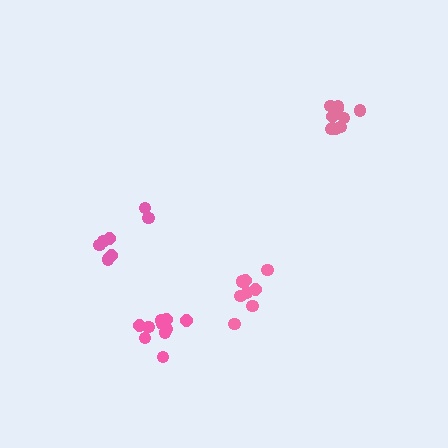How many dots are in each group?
Group 1: 7 dots, Group 2: 10 dots, Group 3: 10 dots, Group 4: 8 dots (35 total).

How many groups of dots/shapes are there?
There are 4 groups.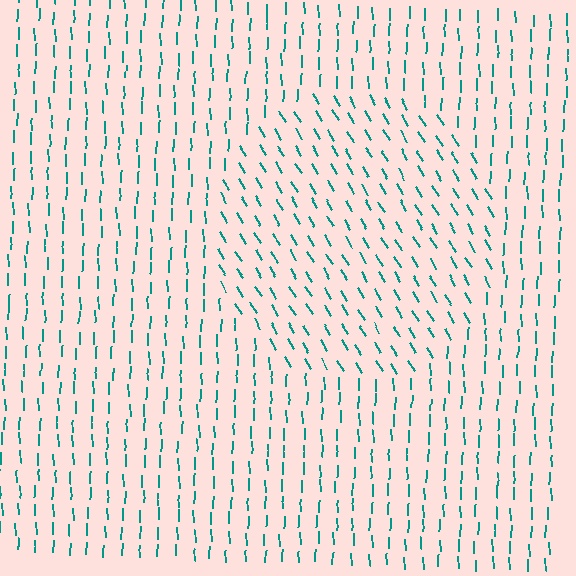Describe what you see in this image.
The image is filled with small teal line segments. A circle region in the image has lines oriented differently from the surrounding lines, creating a visible texture boundary.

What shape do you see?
I see a circle.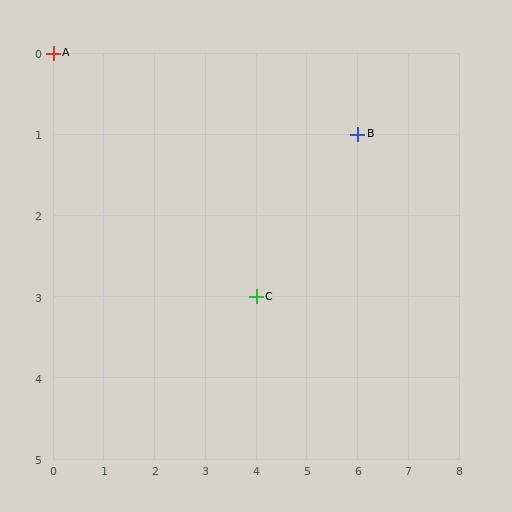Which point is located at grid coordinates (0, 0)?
Point A is at (0, 0).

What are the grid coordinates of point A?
Point A is at grid coordinates (0, 0).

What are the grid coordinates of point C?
Point C is at grid coordinates (4, 3).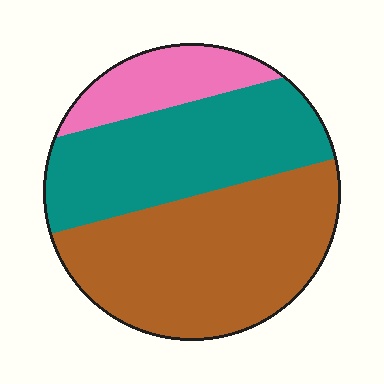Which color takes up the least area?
Pink, at roughly 15%.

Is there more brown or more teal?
Brown.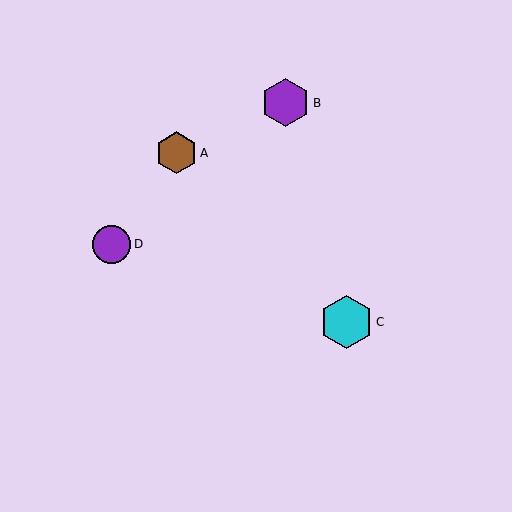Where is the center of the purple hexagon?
The center of the purple hexagon is at (286, 103).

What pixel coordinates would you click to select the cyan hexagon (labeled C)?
Click at (346, 322) to select the cyan hexagon C.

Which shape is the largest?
The cyan hexagon (labeled C) is the largest.